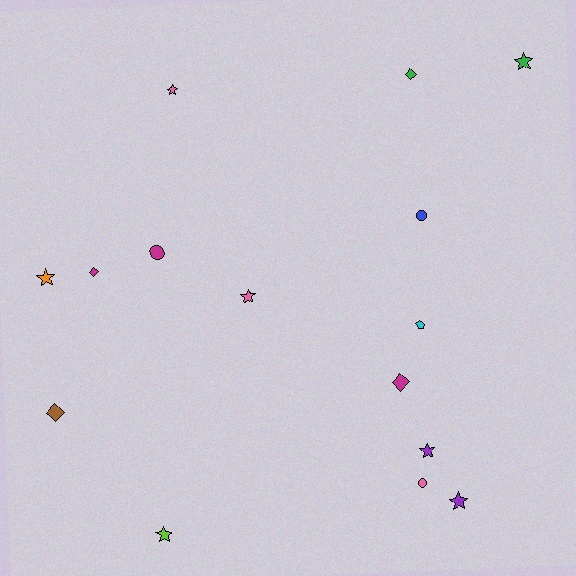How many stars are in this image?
There are 7 stars.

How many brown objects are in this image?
There is 1 brown object.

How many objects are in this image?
There are 15 objects.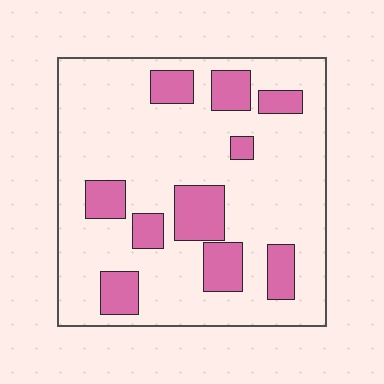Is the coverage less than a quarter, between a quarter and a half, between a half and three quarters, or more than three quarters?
Less than a quarter.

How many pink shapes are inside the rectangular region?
10.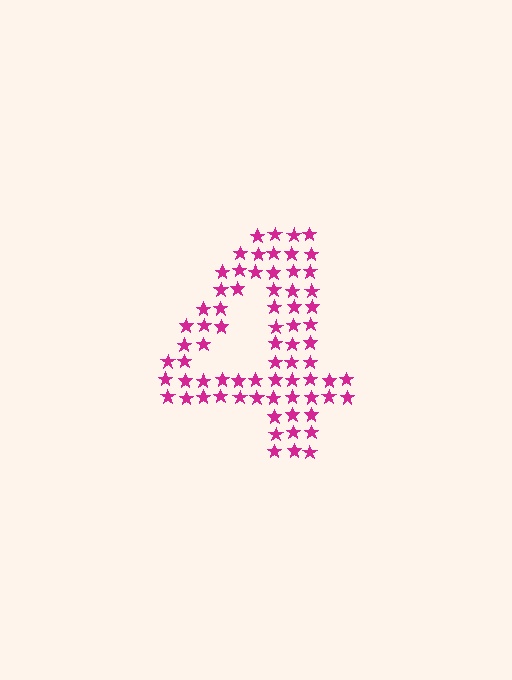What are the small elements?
The small elements are stars.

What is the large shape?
The large shape is the digit 4.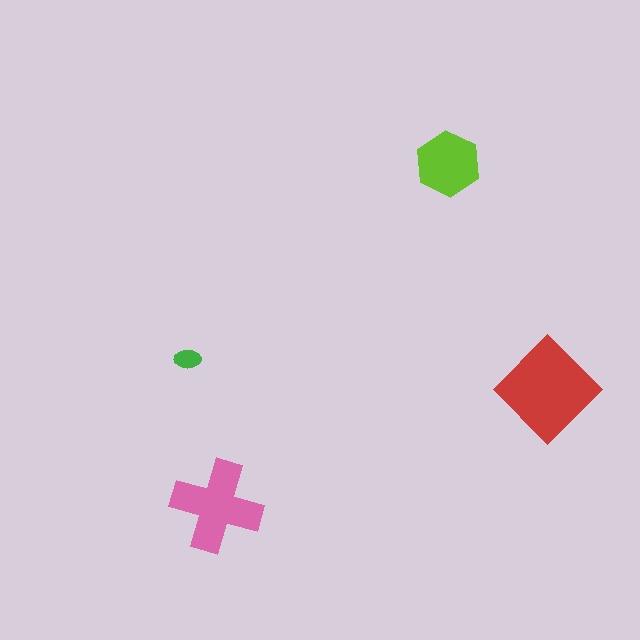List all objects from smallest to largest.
The green ellipse, the lime hexagon, the pink cross, the red diamond.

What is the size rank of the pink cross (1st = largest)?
2nd.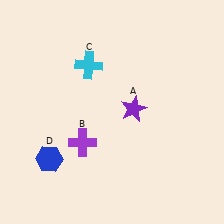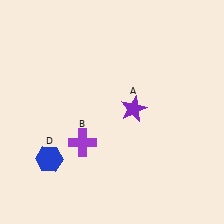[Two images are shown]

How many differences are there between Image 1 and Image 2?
There is 1 difference between the two images.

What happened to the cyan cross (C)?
The cyan cross (C) was removed in Image 2. It was in the top-left area of Image 1.